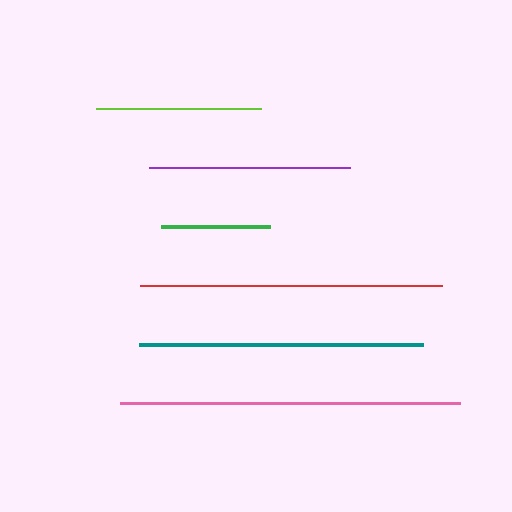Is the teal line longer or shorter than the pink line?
The pink line is longer than the teal line.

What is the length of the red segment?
The red segment is approximately 302 pixels long.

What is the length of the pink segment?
The pink segment is approximately 340 pixels long.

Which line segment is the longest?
The pink line is the longest at approximately 340 pixels.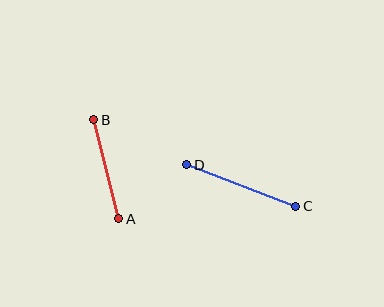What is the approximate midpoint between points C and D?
The midpoint is at approximately (241, 185) pixels.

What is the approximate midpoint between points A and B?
The midpoint is at approximately (106, 169) pixels.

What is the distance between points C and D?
The distance is approximately 117 pixels.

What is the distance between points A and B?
The distance is approximately 102 pixels.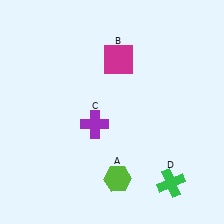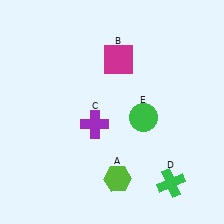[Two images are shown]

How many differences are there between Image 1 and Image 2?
There is 1 difference between the two images.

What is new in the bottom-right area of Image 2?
A green circle (E) was added in the bottom-right area of Image 2.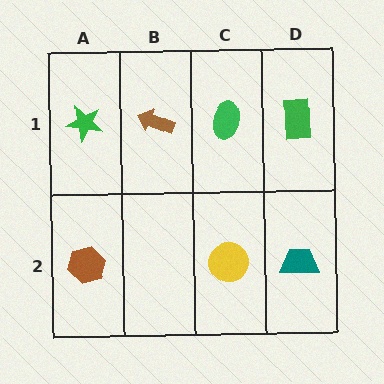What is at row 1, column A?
A green star.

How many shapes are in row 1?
4 shapes.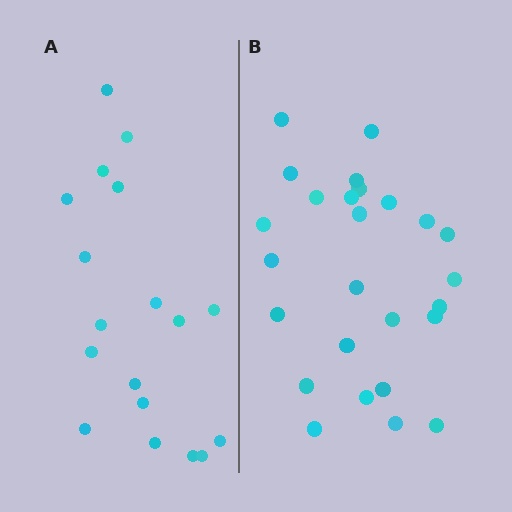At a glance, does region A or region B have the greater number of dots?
Region B (the right region) has more dots.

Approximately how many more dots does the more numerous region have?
Region B has roughly 8 or so more dots than region A.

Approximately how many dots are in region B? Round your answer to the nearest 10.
About 30 dots. (The exact count is 26, which rounds to 30.)